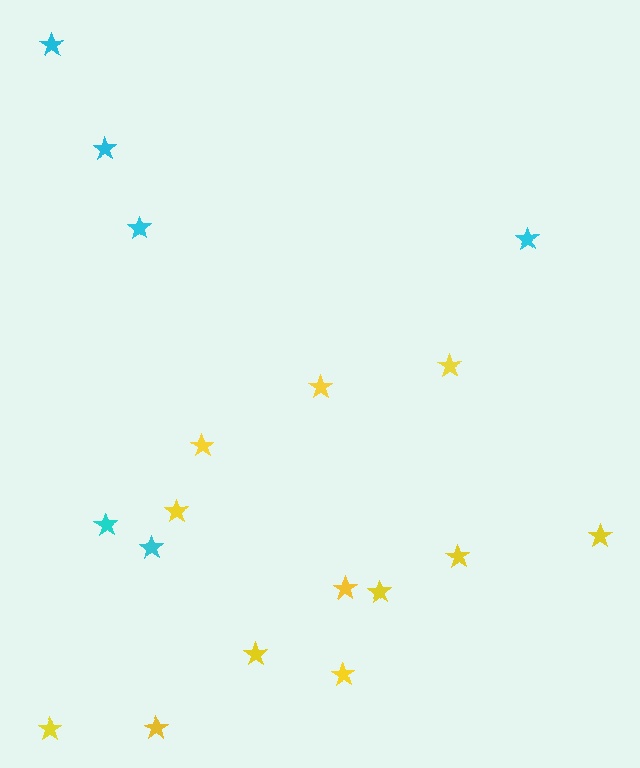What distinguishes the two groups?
There are 2 groups: one group of cyan stars (6) and one group of yellow stars (12).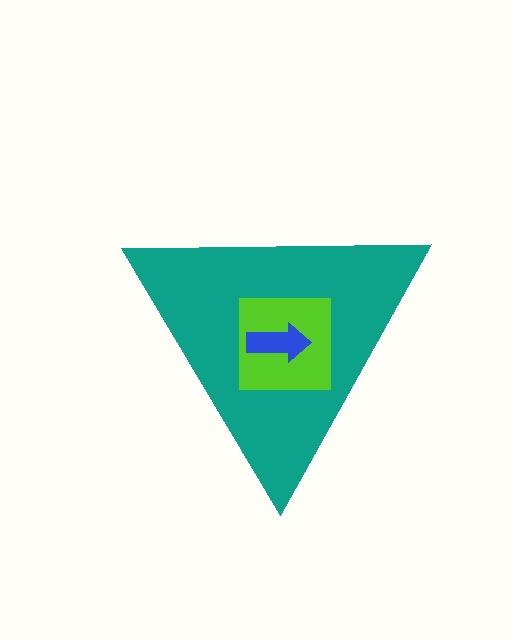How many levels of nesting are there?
3.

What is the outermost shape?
The teal triangle.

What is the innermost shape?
The blue arrow.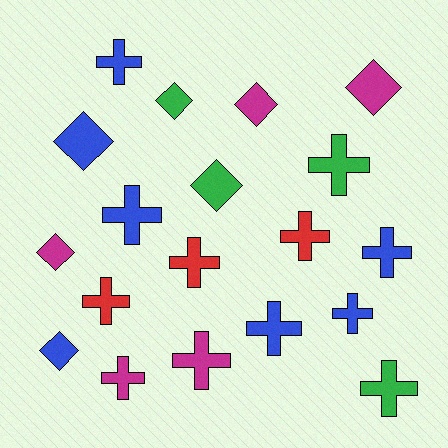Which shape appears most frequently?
Cross, with 12 objects.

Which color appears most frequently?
Blue, with 7 objects.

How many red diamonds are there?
There are no red diamonds.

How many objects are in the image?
There are 19 objects.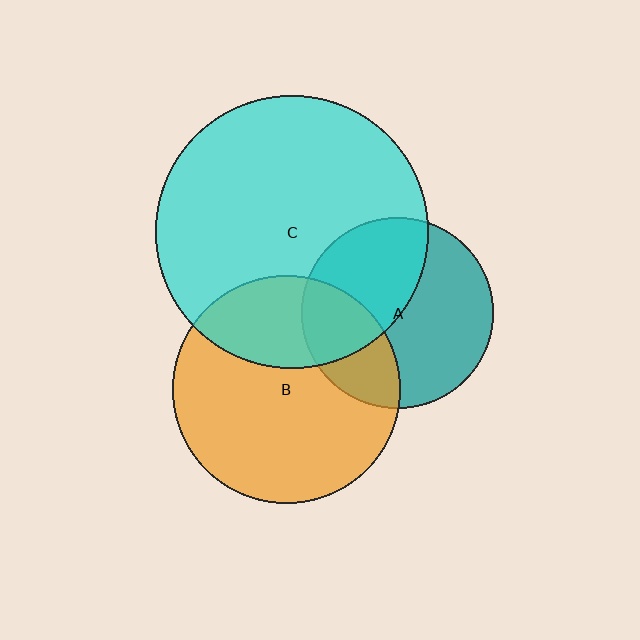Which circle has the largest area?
Circle C (cyan).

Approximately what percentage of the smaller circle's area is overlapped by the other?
Approximately 30%.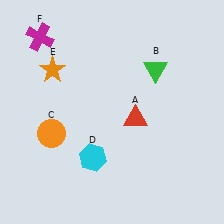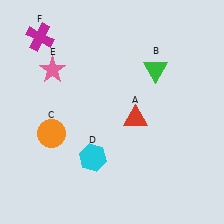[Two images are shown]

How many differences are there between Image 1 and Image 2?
There is 1 difference between the two images.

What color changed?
The star (E) changed from orange in Image 1 to pink in Image 2.